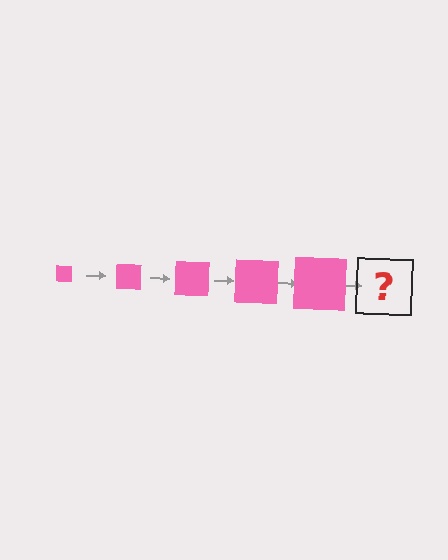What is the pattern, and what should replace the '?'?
The pattern is that the square gets progressively larger each step. The '?' should be a pink square, larger than the previous one.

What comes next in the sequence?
The next element should be a pink square, larger than the previous one.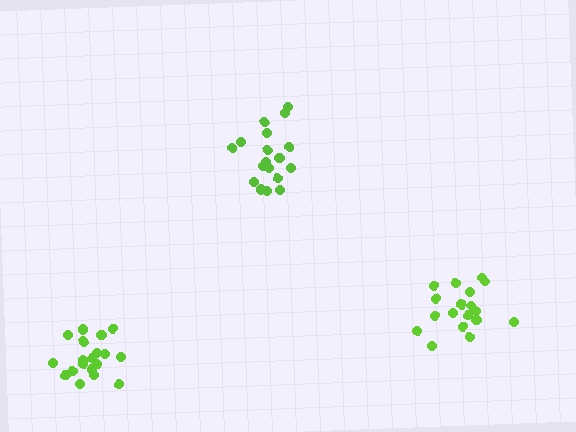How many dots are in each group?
Group 1: 18 dots, Group 2: 18 dots, Group 3: 19 dots (55 total).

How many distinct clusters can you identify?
There are 3 distinct clusters.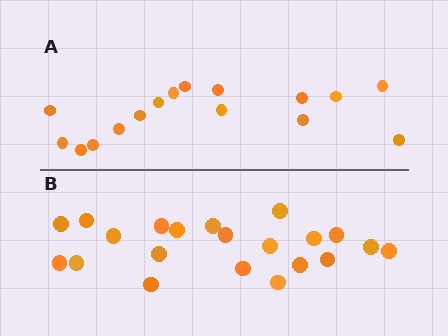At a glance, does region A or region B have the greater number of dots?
Region B (the bottom region) has more dots.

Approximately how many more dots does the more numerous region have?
Region B has about 5 more dots than region A.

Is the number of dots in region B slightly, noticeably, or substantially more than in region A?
Region B has noticeably more, but not dramatically so. The ratio is roughly 1.3 to 1.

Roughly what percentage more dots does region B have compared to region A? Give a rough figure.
About 30% more.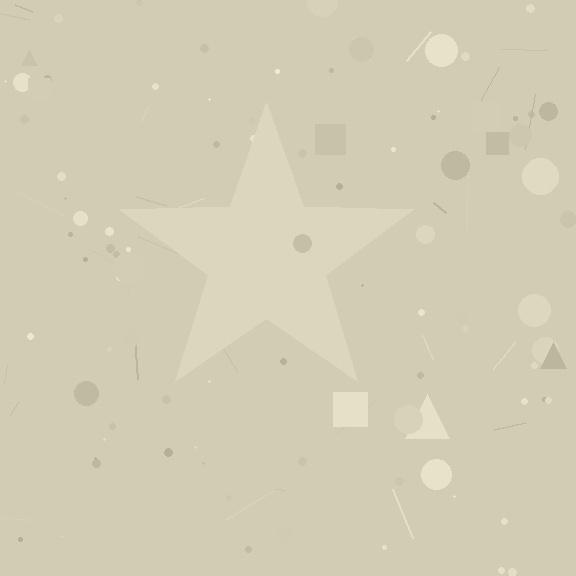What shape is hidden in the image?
A star is hidden in the image.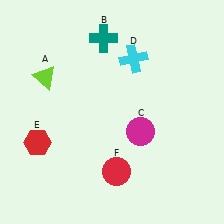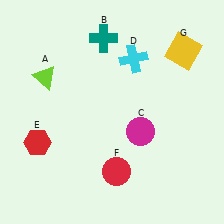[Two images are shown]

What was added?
A yellow square (G) was added in Image 2.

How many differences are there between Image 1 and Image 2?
There is 1 difference between the two images.